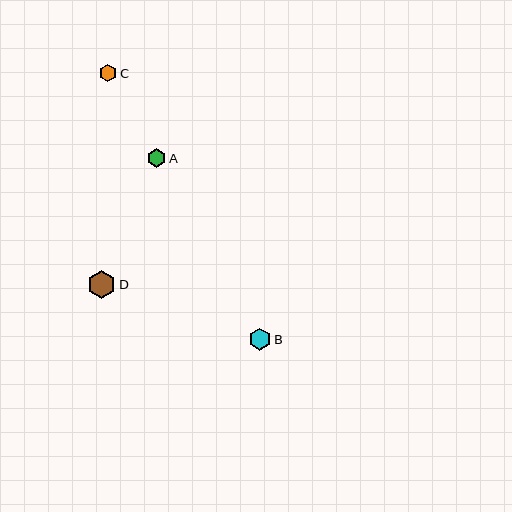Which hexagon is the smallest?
Hexagon C is the smallest with a size of approximately 18 pixels.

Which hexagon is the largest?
Hexagon D is the largest with a size of approximately 29 pixels.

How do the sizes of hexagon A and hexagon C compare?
Hexagon A and hexagon C are approximately the same size.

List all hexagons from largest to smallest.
From largest to smallest: D, B, A, C.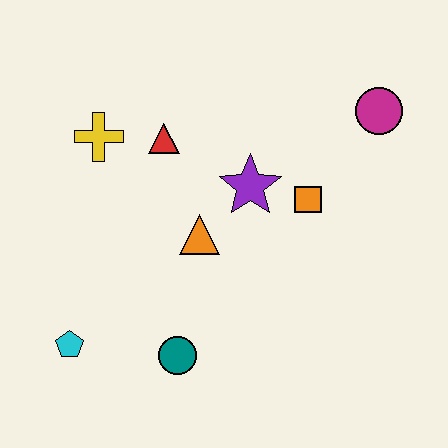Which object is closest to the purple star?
The orange square is closest to the purple star.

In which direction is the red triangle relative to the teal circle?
The red triangle is above the teal circle.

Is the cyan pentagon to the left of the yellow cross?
Yes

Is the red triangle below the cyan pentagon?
No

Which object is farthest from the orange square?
The cyan pentagon is farthest from the orange square.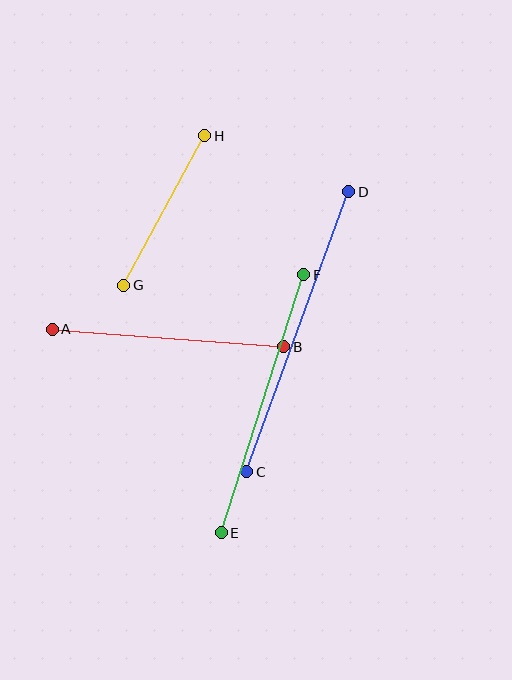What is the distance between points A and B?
The distance is approximately 232 pixels.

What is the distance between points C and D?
The distance is approximately 298 pixels.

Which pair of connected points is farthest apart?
Points C and D are farthest apart.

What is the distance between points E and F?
The distance is approximately 271 pixels.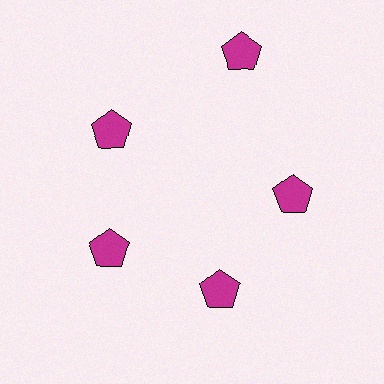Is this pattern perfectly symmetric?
No. The 5 magenta pentagons are arranged in a ring, but one element near the 1 o'clock position is pushed outward from the center, breaking the 5-fold rotational symmetry.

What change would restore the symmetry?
The symmetry would be restored by moving it inward, back onto the ring so that all 5 pentagons sit at equal angles and equal distance from the center.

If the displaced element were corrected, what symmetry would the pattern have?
It would have 5-fold rotational symmetry — the pattern would map onto itself every 72 degrees.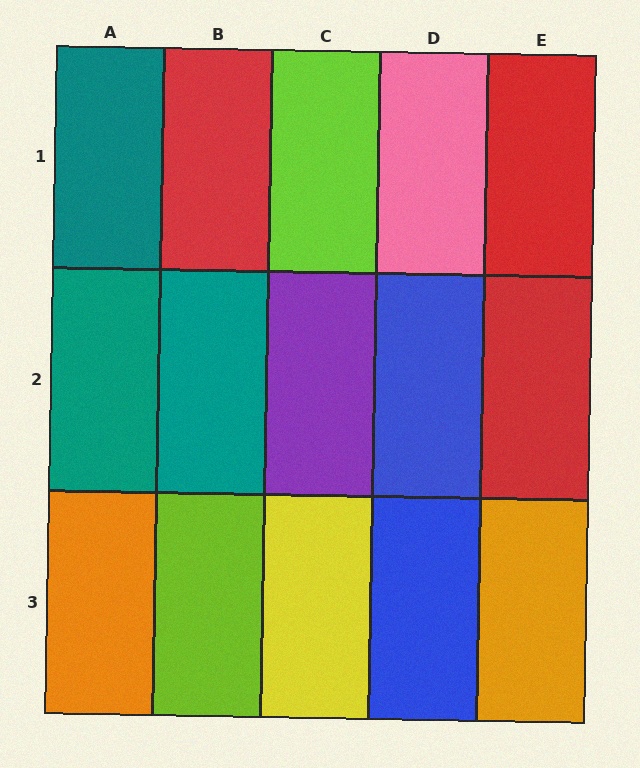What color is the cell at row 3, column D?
Blue.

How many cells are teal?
3 cells are teal.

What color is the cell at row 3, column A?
Orange.